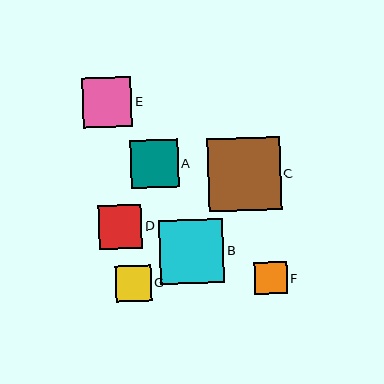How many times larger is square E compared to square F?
Square E is approximately 1.5 times the size of square F.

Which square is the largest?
Square C is the largest with a size of approximately 73 pixels.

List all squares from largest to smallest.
From largest to smallest: C, B, E, A, D, G, F.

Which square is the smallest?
Square F is the smallest with a size of approximately 33 pixels.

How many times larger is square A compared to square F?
Square A is approximately 1.5 times the size of square F.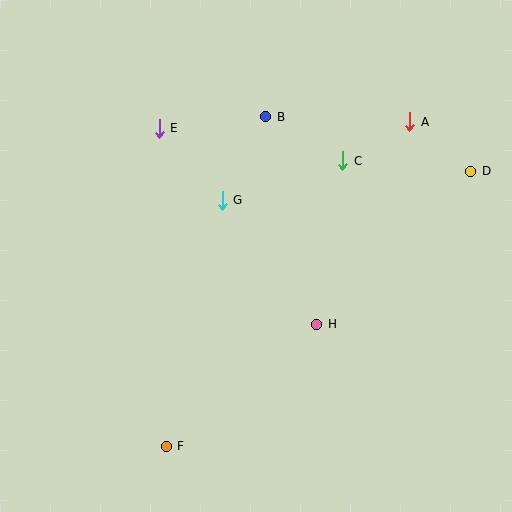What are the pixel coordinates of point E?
Point E is at (159, 128).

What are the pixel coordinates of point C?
Point C is at (343, 161).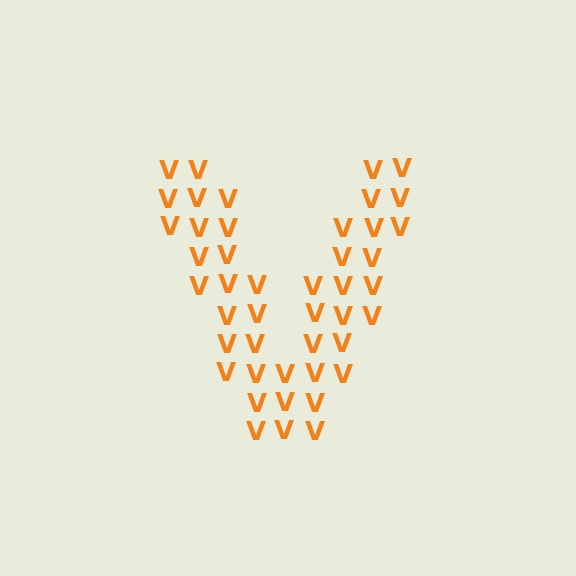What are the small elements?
The small elements are letter V's.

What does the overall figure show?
The overall figure shows the letter V.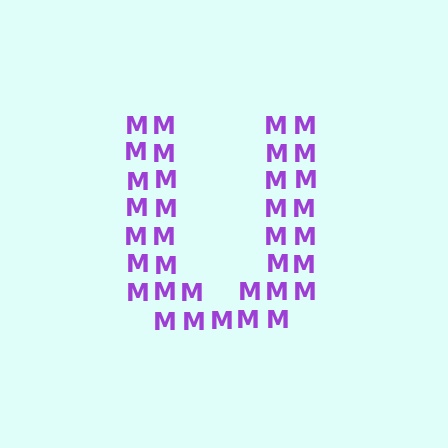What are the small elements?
The small elements are letter M's.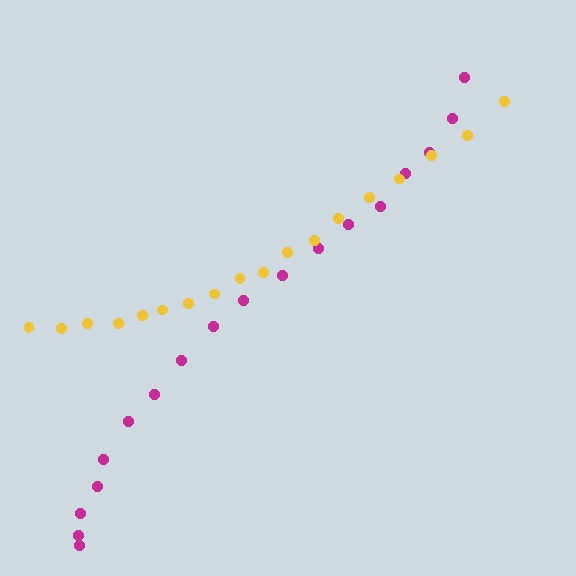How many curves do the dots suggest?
There are 2 distinct paths.